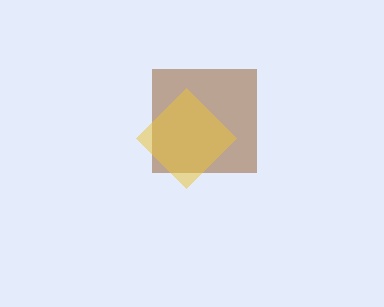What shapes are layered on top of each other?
The layered shapes are: a brown square, a yellow diamond.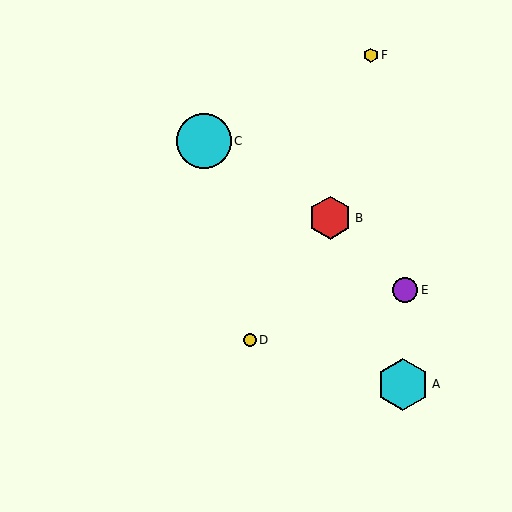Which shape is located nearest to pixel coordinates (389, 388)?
The cyan hexagon (labeled A) at (403, 384) is nearest to that location.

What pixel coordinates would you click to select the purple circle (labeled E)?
Click at (405, 290) to select the purple circle E.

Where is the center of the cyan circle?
The center of the cyan circle is at (204, 141).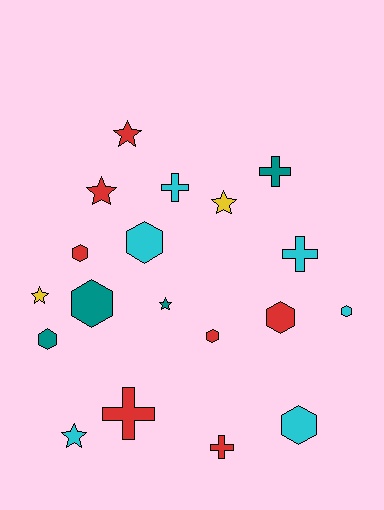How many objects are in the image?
There are 19 objects.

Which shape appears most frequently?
Hexagon, with 8 objects.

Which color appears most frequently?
Red, with 7 objects.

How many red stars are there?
There are 2 red stars.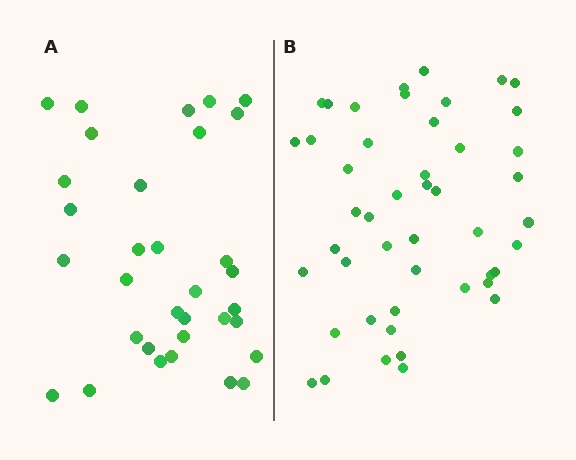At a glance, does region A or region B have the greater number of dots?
Region B (the right region) has more dots.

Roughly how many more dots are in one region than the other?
Region B has approximately 15 more dots than region A.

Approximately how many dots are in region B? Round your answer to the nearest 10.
About 50 dots. (The exact count is 47, which rounds to 50.)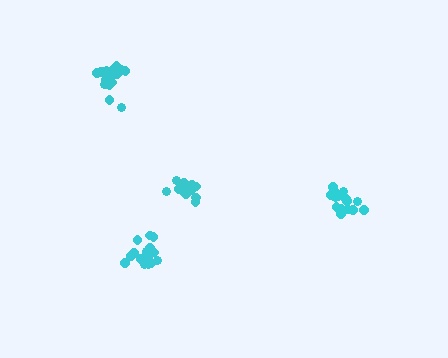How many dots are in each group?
Group 1: 20 dots, Group 2: 21 dots, Group 3: 16 dots, Group 4: 16 dots (73 total).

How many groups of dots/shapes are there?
There are 4 groups.